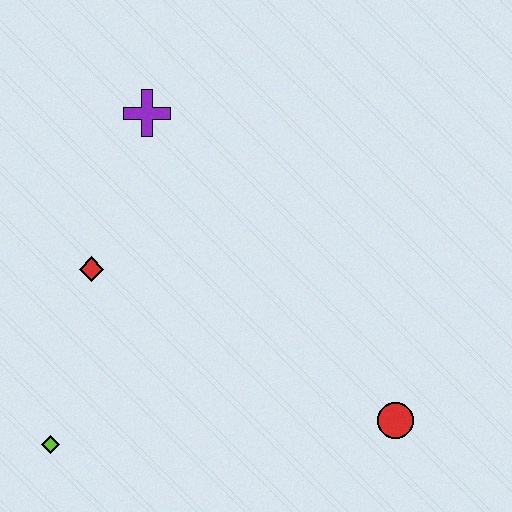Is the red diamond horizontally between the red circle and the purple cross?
No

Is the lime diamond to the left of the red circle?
Yes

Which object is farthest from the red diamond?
The red circle is farthest from the red diamond.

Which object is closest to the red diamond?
The purple cross is closest to the red diamond.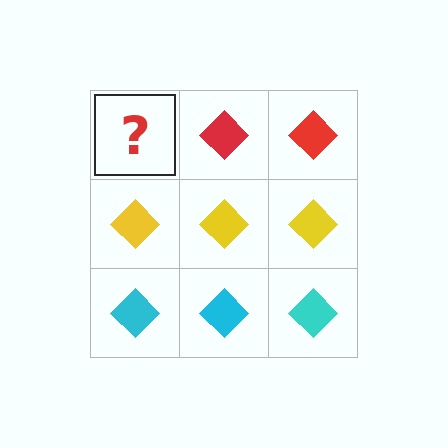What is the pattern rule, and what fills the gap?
The rule is that each row has a consistent color. The gap should be filled with a red diamond.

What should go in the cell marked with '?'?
The missing cell should contain a red diamond.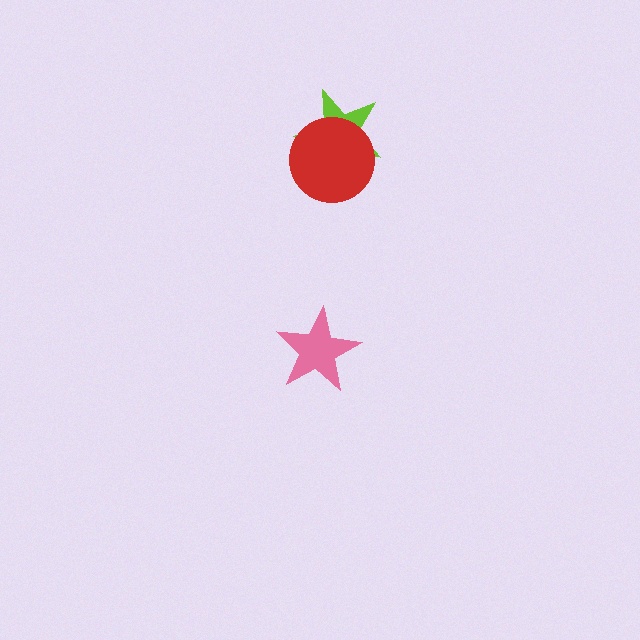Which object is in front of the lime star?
The red circle is in front of the lime star.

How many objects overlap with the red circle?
1 object overlaps with the red circle.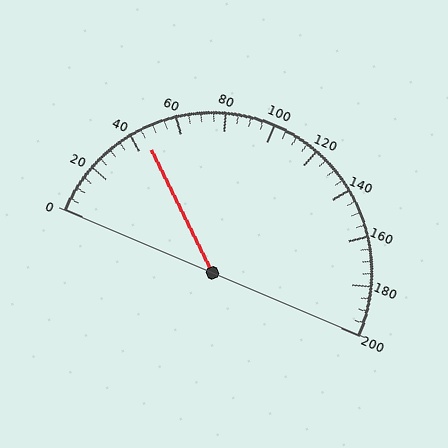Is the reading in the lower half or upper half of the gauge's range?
The reading is in the lower half of the range (0 to 200).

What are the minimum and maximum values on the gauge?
The gauge ranges from 0 to 200.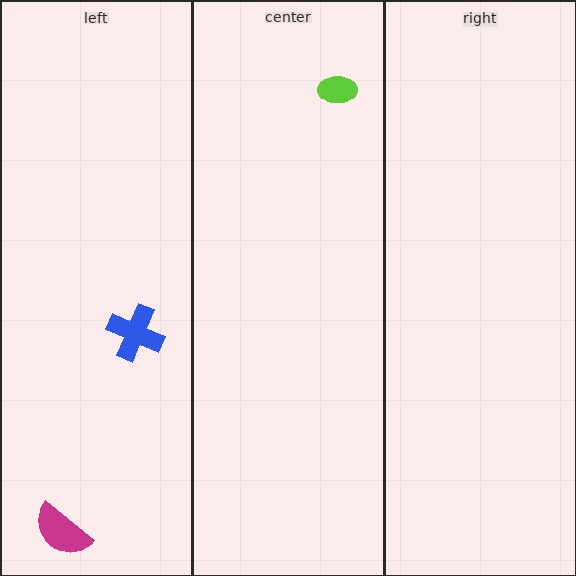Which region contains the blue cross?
The left region.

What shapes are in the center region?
The lime ellipse.